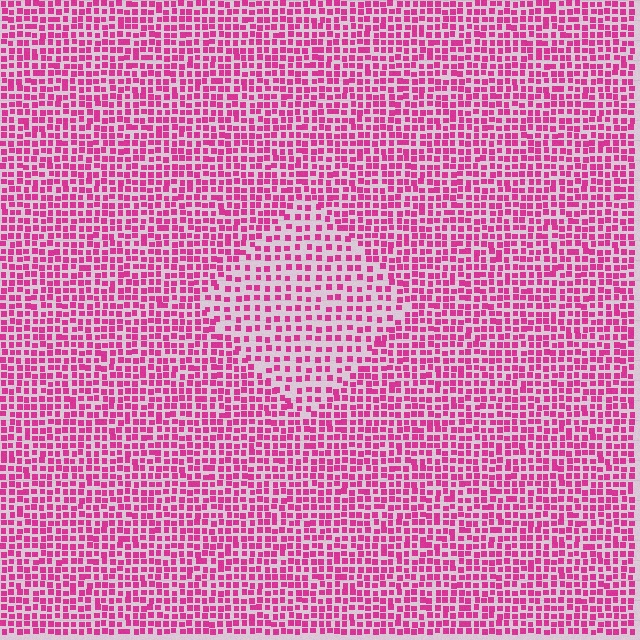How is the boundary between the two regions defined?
The boundary is defined by a change in element density (approximately 1.7x ratio). All elements are the same color, size, and shape.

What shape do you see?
I see a diamond.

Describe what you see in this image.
The image contains small magenta elements arranged at two different densities. A diamond-shaped region is visible where the elements are less densely packed than the surrounding area.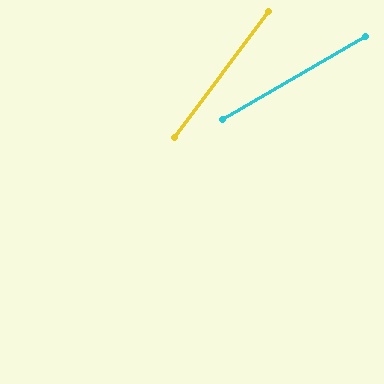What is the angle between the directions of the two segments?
Approximately 23 degrees.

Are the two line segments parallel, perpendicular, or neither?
Neither parallel nor perpendicular — they differ by about 23°.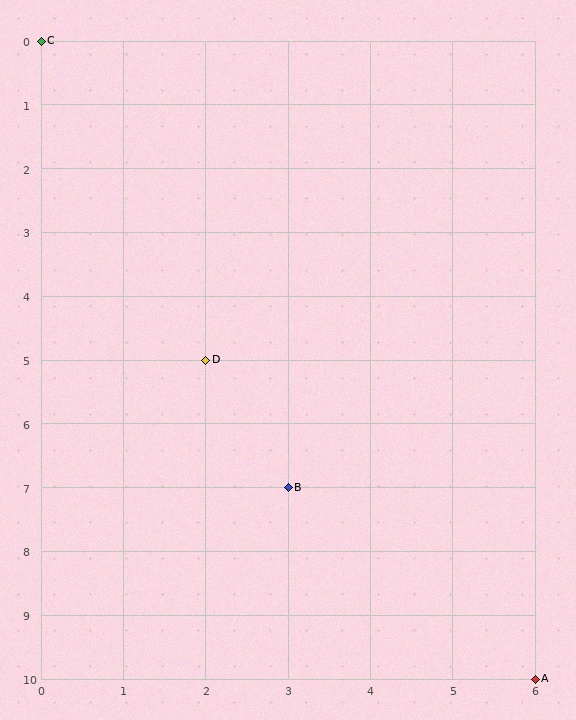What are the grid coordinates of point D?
Point D is at grid coordinates (2, 5).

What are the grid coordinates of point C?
Point C is at grid coordinates (0, 0).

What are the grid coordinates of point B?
Point B is at grid coordinates (3, 7).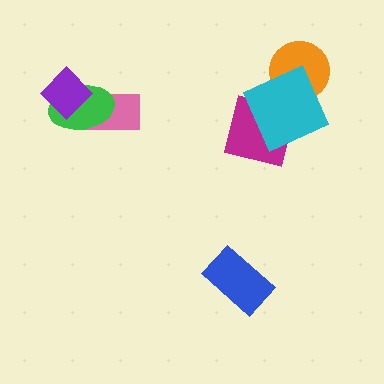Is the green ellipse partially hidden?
Yes, it is partially covered by another shape.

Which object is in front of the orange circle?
The cyan diamond is in front of the orange circle.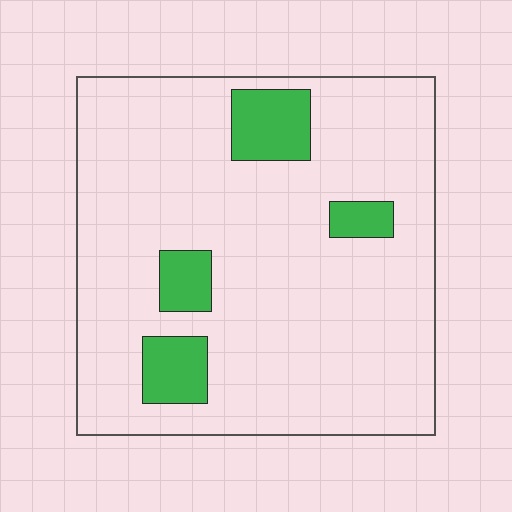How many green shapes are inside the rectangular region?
4.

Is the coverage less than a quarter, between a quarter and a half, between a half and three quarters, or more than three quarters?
Less than a quarter.